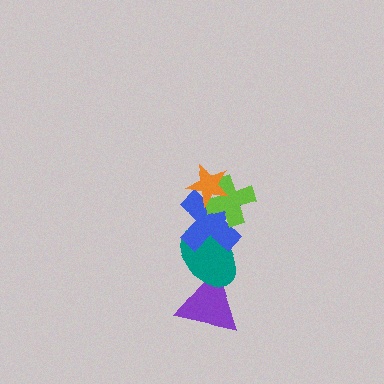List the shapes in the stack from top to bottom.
From top to bottom: the orange star, the lime cross, the blue cross, the teal ellipse, the purple triangle.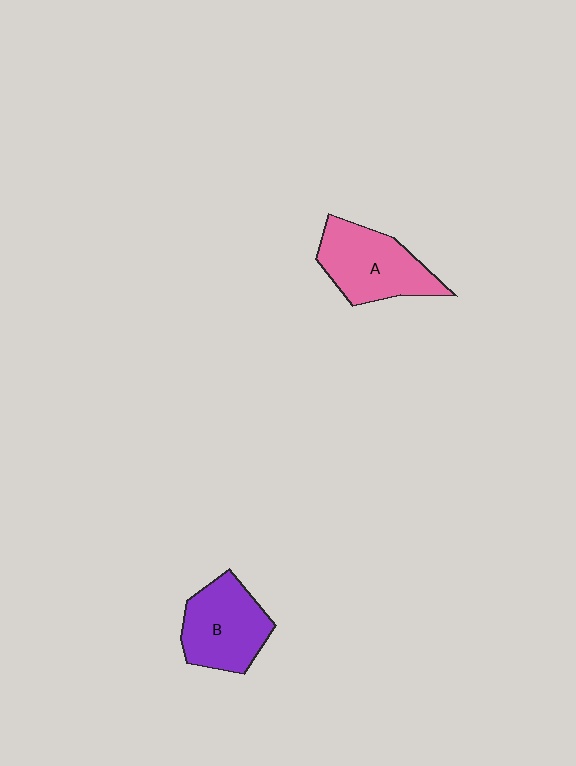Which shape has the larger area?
Shape A (pink).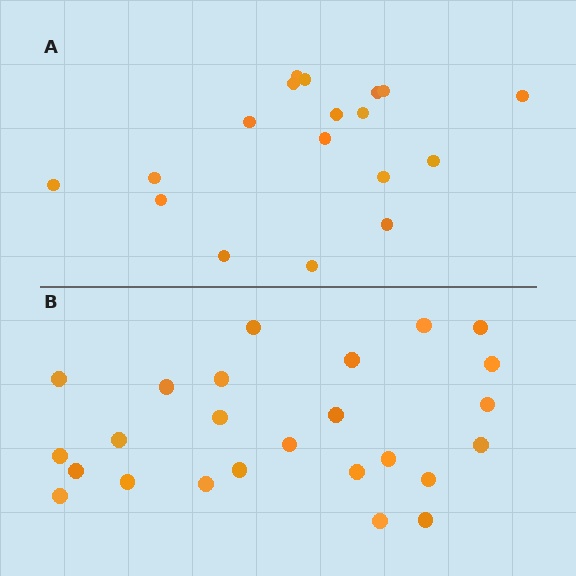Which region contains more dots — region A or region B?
Region B (the bottom region) has more dots.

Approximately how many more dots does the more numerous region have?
Region B has roughly 8 or so more dots than region A.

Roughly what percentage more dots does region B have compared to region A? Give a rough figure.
About 40% more.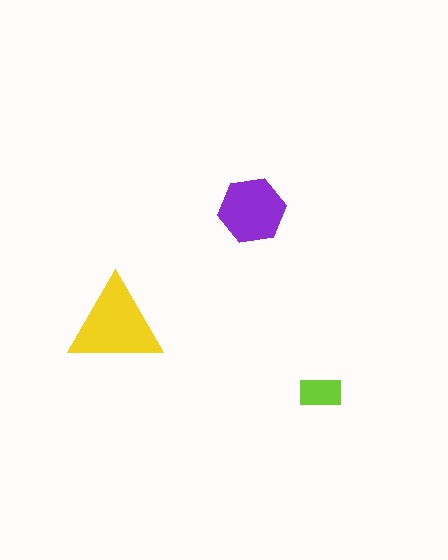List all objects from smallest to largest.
The lime rectangle, the purple hexagon, the yellow triangle.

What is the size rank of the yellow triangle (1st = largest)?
1st.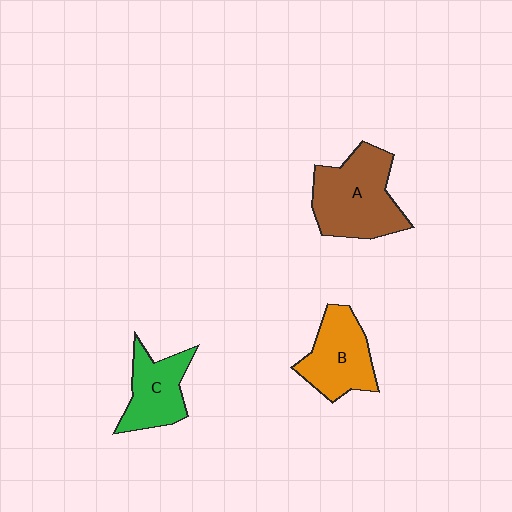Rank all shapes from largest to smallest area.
From largest to smallest: A (brown), B (orange), C (green).